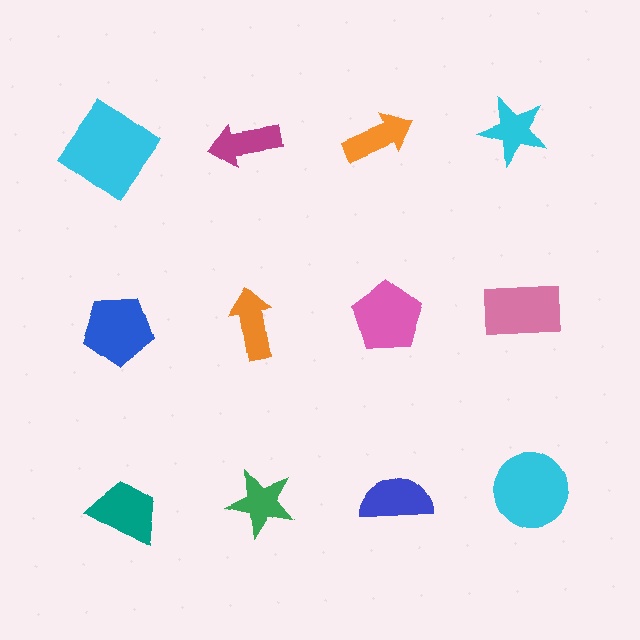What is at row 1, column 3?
An orange arrow.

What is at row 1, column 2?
A magenta arrow.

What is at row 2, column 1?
A blue pentagon.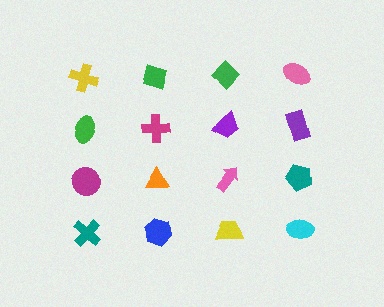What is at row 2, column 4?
A purple rectangle.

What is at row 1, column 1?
A yellow cross.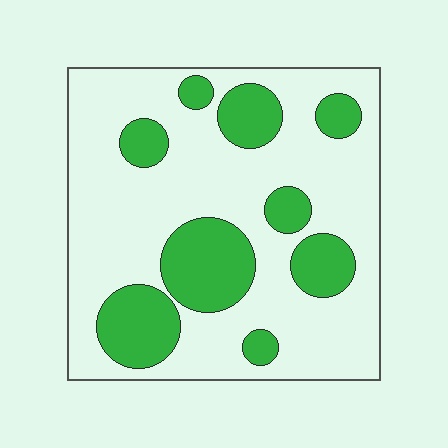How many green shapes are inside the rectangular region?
9.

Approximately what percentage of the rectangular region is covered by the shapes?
Approximately 30%.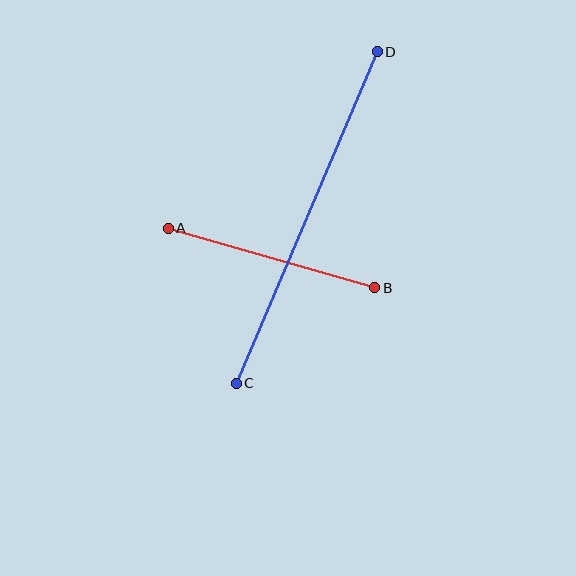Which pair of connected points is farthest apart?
Points C and D are farthest apart.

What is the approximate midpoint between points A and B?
The midpoint is at approximately (271, 258) pixels.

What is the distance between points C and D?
The distance is approximately 360 pixels.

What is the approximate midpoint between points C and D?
The midpoint is at approximately (307, 218) pixels.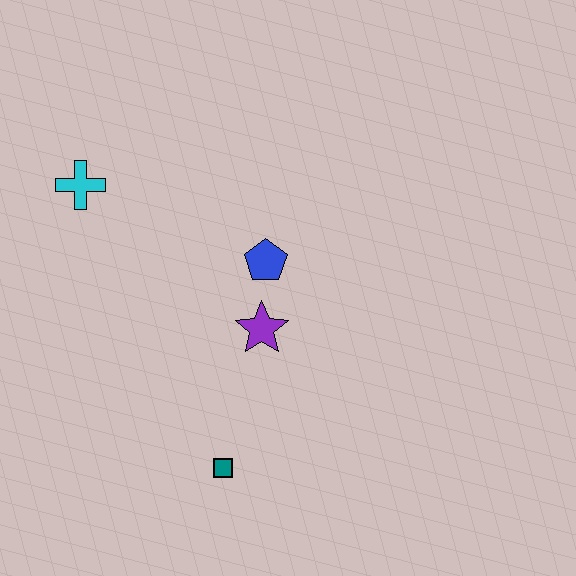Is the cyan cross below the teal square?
No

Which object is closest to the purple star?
The blue pentagon is closest to the purple star.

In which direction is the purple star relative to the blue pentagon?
The purple star is below the blue pentagon.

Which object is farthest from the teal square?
The cyan cross is farthest from the teal square.